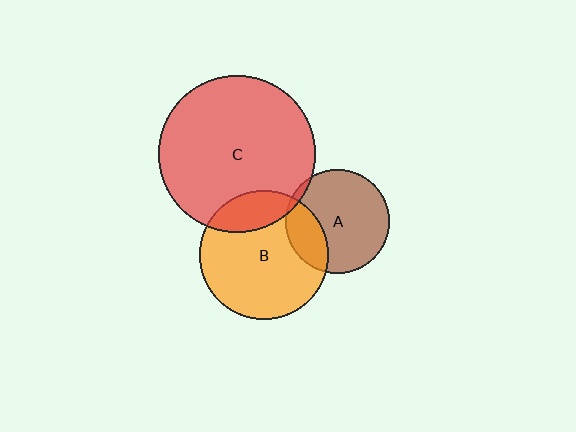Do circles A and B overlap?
Yes.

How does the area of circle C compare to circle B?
Approximately 1.5 times.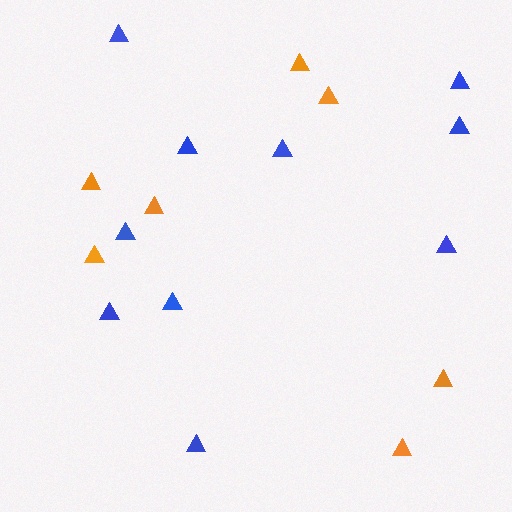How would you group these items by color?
There are 2 groups: one group of blue triangles (10) and one group of orange triangles (7).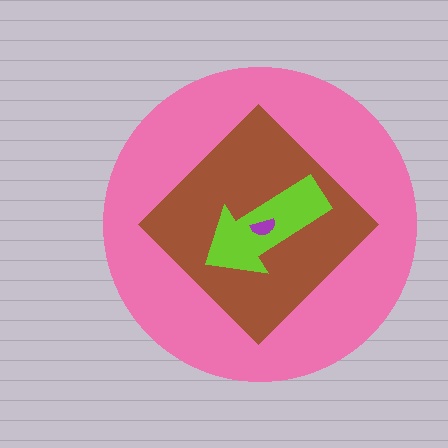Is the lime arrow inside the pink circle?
Yes.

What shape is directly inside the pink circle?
The brown diamond.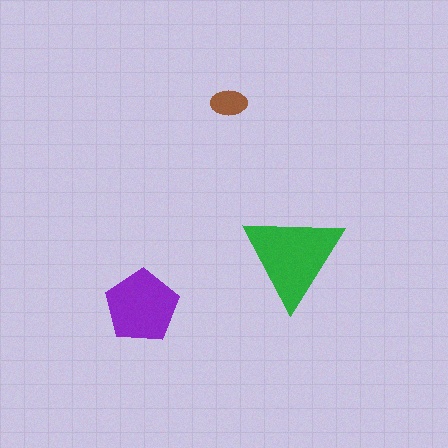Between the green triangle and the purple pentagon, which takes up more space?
The green triangle.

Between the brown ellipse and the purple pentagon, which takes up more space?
The purple pentagon.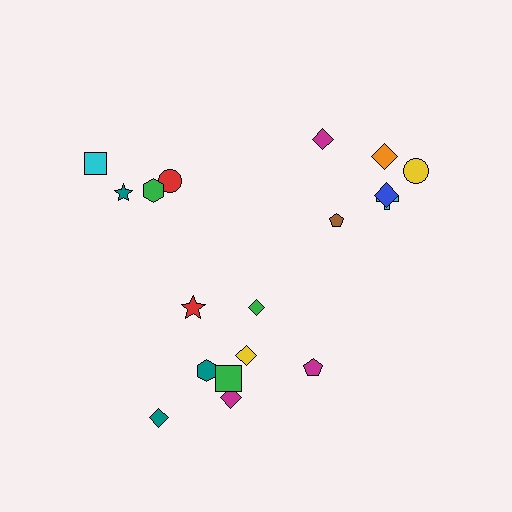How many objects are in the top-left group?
There are 4 objects.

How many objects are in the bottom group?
There are 8 objects.